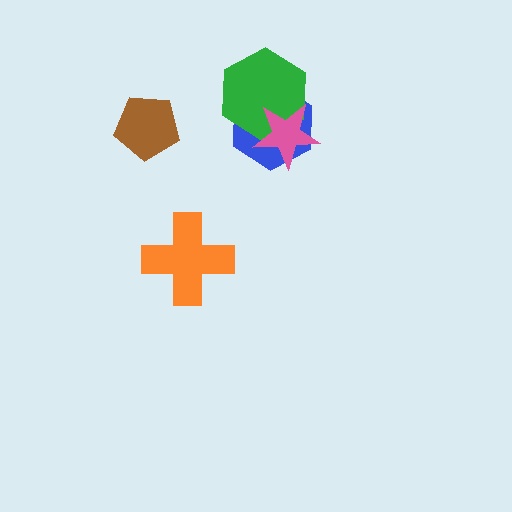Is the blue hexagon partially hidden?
Yes, it is partially covered by another shape.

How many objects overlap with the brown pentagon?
0 objects overlap with the brown pentagon.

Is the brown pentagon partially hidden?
No, no other shape covers it.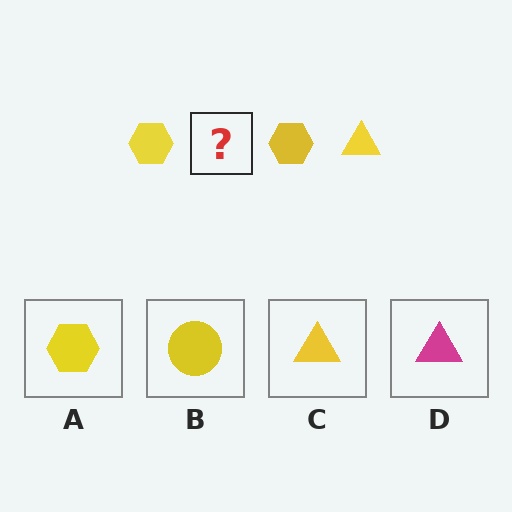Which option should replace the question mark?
Option C.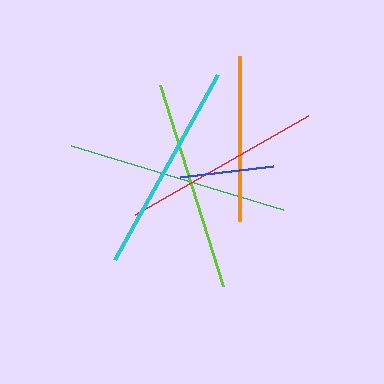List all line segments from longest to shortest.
From longest to shortest: green, cyan, lime, red, orange, blue.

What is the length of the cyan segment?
The cyan segment is approximately 212 pixels long.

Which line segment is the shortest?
The blue line is the shortest at approximately 93 pixels.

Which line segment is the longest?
The green line is the longest at approximately 221 pixels.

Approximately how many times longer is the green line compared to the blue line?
The green line is approximately 2.4 times the length of the blue line.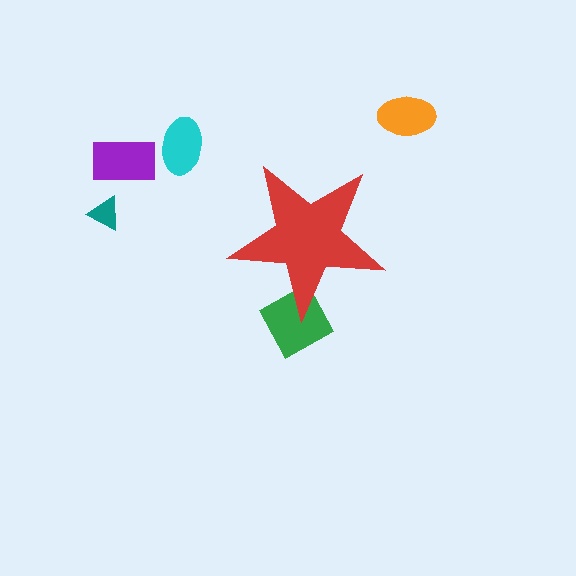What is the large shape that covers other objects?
A red star.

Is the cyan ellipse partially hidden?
No, the cyan ellipse is fully visible.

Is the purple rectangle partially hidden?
No, the purple rectangle is fully visible.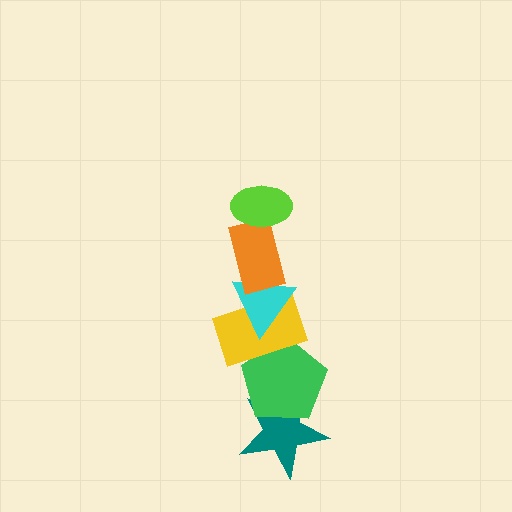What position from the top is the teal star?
The teal star is 6th from the top.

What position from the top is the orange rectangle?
The orange rectangle is 2nd from the top.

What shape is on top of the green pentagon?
The yellow rectangle is on top of the green pentagon.